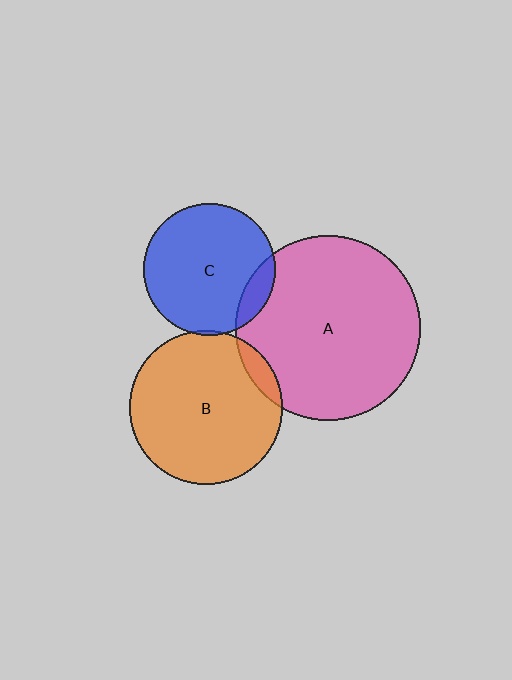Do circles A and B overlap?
Yes.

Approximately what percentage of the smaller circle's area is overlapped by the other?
Approximately 5%.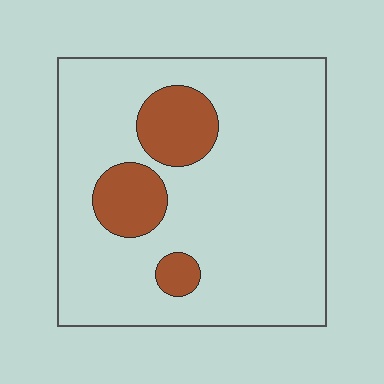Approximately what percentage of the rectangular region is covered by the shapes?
Approximately 15%.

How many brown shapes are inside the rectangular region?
3.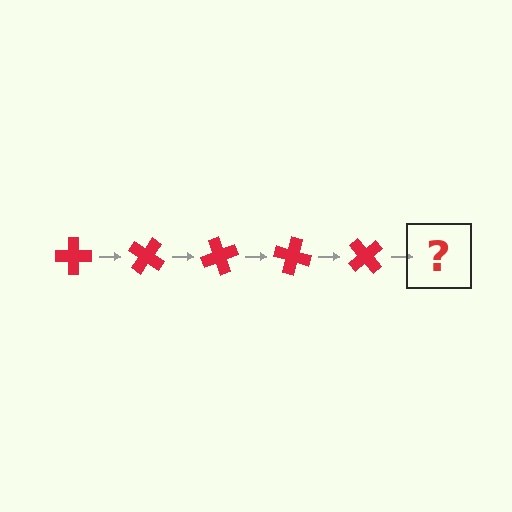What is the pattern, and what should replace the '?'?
The pattern is that the cross rotates 35 degrees each step. The '?' should be a red cross rotated 175 degrees.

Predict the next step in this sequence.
The next step is a red cross rotated 175 degrees.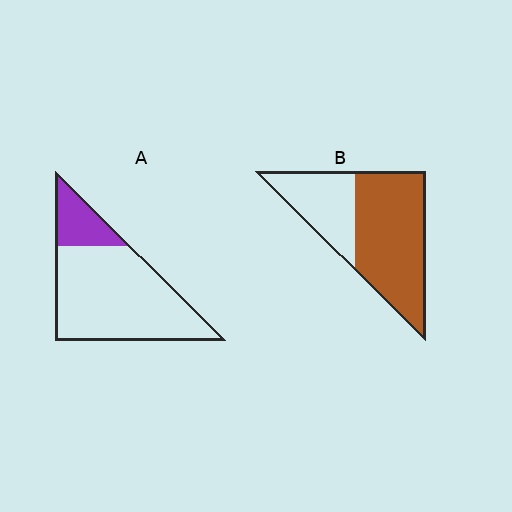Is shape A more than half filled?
No.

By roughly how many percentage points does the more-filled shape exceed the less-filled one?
By roughly 45 percentage points (B over A).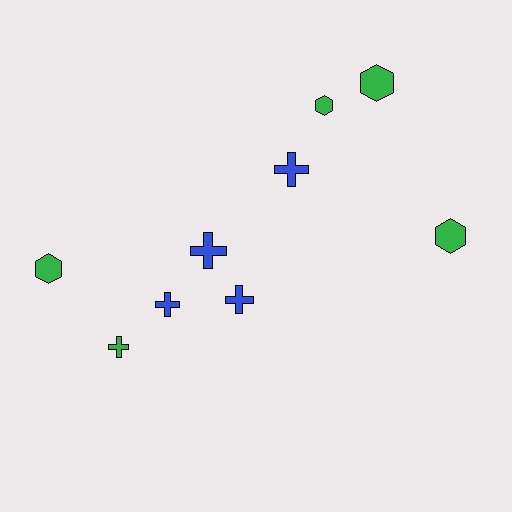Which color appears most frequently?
Green, with 5 objects.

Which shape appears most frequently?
Cross, with 5 objects.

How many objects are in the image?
There are 9 objects.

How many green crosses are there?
There is 1 green cross.